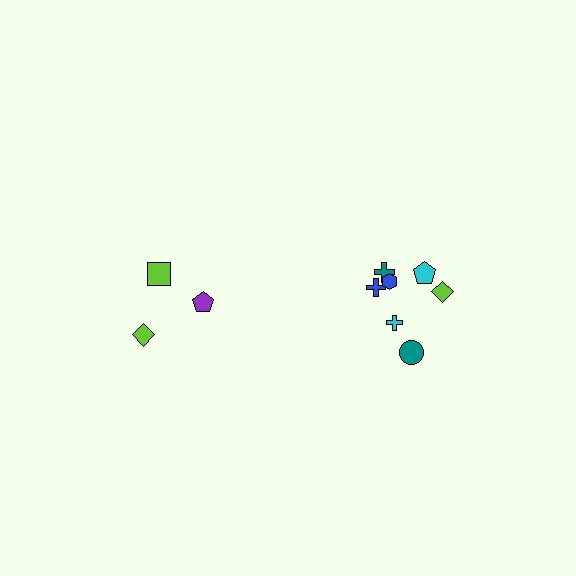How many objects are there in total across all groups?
There are 10 objects.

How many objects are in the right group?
There are 7 objects.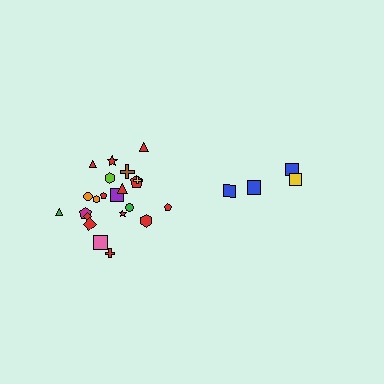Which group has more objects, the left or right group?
The left group.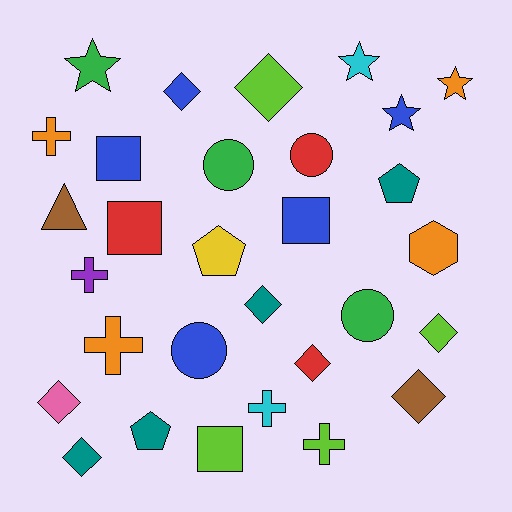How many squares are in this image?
There are 4 squares.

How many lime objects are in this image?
There are 4 lime objects.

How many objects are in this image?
There are 30 objects.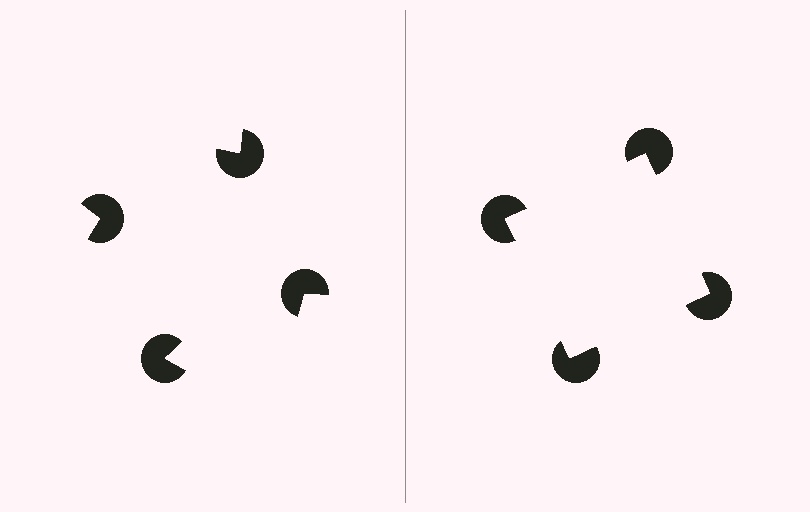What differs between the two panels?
The pac-man discs are positioned identically on both sides; only the wedge orientations differ. On the right they align to a square; on the left they are misaligned.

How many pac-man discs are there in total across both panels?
8 — 4 on each side.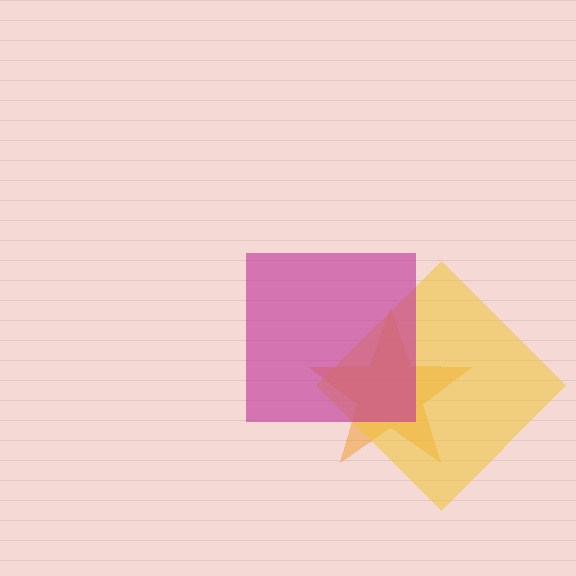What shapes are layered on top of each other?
The layered shapes are: an orange star, a yellow diamond, a magenta square.